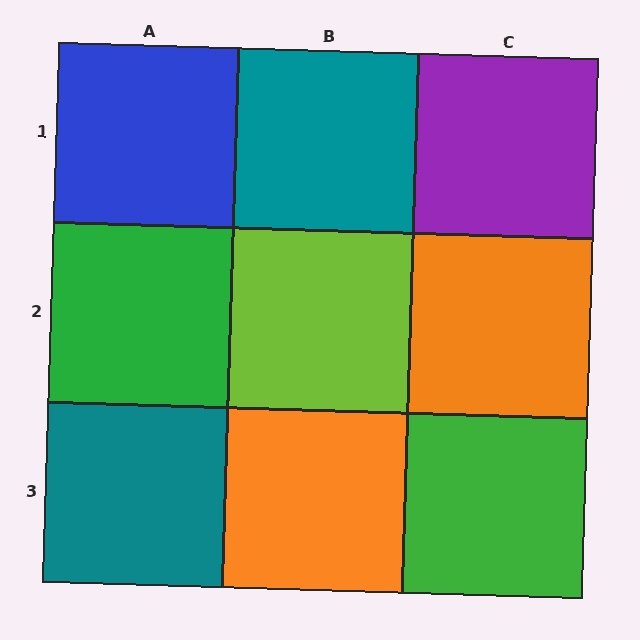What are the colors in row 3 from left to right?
Teal, orange, green.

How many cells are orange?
2 cells are orange.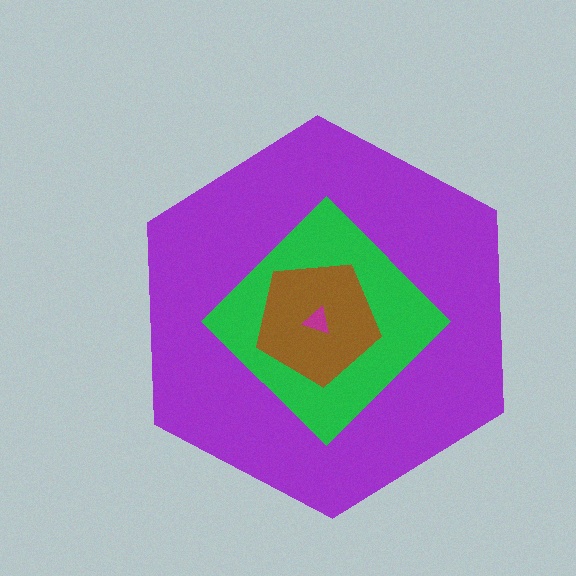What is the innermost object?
The magenta triangle.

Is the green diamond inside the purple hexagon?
Yes.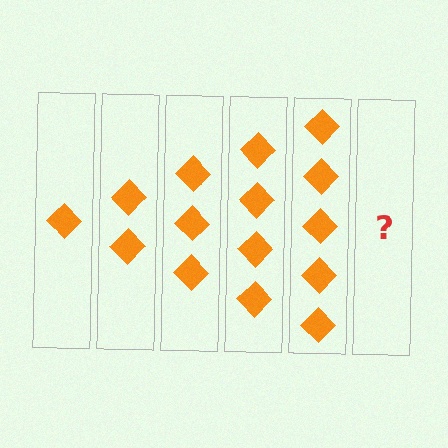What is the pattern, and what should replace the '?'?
The pattern is that each step adds one more diamond. The '?' should be 6 diamonds.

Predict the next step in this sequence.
The next step is 6 diamonds.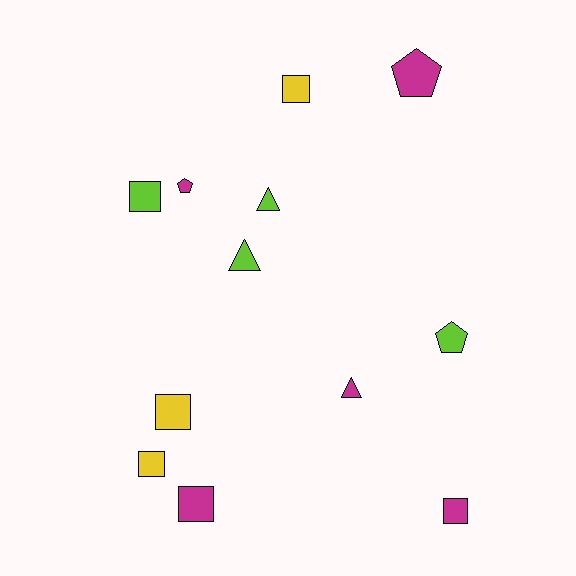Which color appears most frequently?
Magenta, with 5 objects.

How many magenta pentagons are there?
There are 2 magenta pentagons.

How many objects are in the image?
There are 12 objects.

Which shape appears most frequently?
Square, with 6 objects.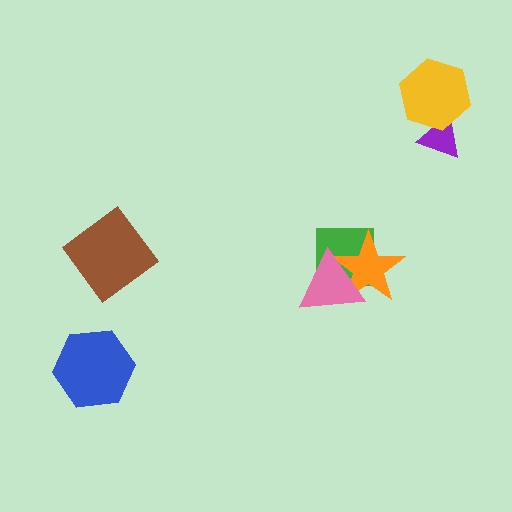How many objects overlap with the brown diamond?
0 objects overlap with the brown diamond.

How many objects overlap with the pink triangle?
2 objects overlap with the pink triangle.